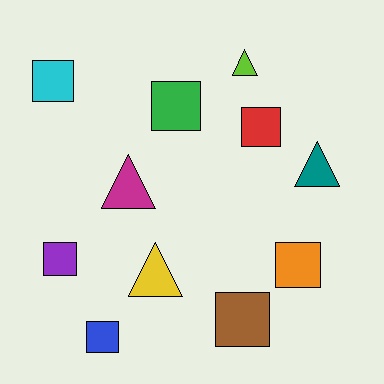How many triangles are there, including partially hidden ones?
There are 4 triangles.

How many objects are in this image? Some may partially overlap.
There are 11 objects.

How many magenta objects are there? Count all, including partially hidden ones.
There is 1 magenta object.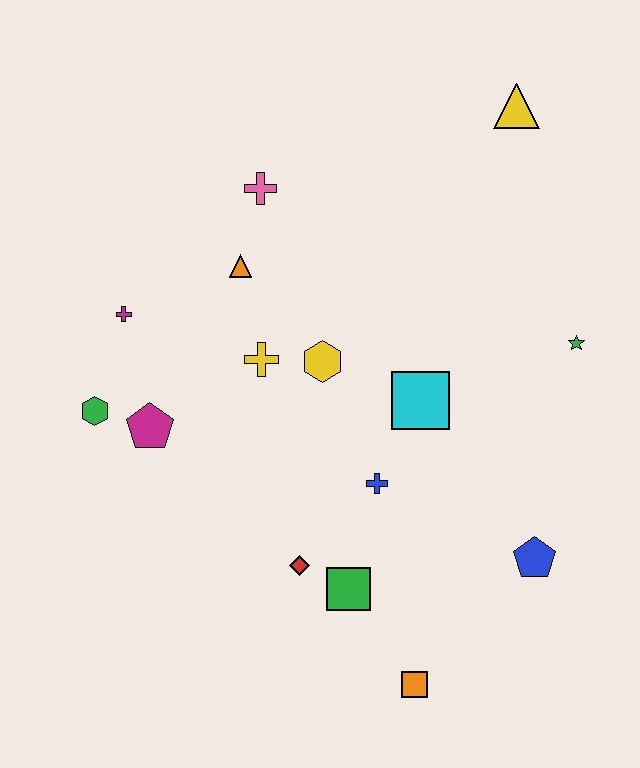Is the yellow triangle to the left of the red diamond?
No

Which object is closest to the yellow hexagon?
The yellow cross is closest to the yellow hexagon.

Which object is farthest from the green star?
The green hexagon is farthest from the green star.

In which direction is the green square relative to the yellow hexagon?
The green square is below the yellow hexagon.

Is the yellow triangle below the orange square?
No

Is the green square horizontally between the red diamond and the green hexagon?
No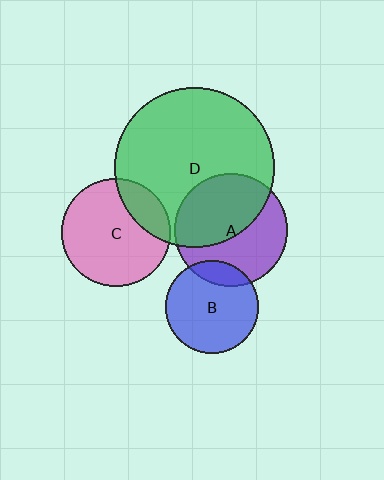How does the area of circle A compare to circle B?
Approximately 1.5 times.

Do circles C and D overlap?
Yes.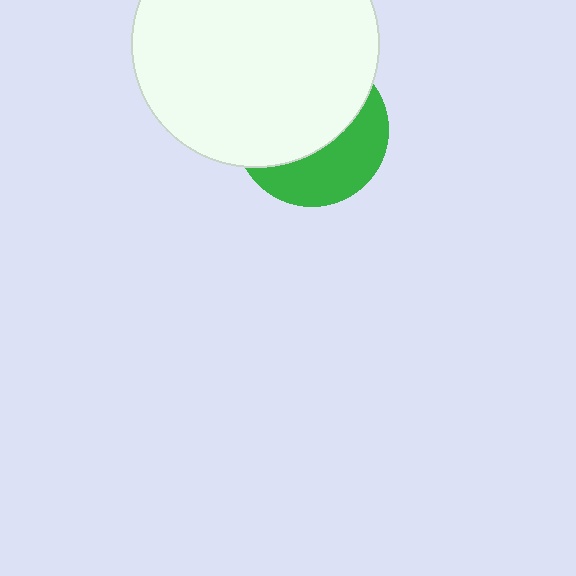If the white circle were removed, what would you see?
You would see the complete green circle.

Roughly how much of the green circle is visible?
A small part of it is visible (roughly 40%).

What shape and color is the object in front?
The object in front is a white circle.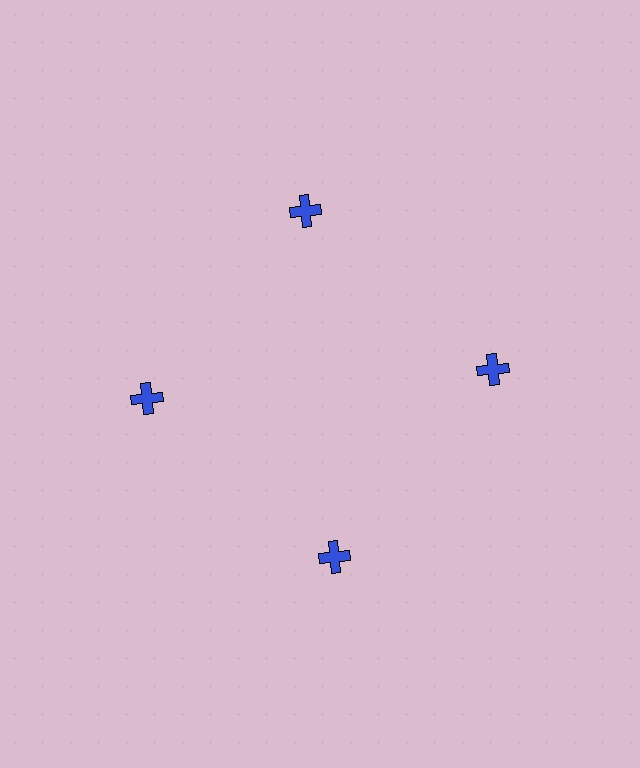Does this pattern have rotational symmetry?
Yes, this pattern has 4-fold rotational symmetry. It looks the same after rotating 90 degrees around the center.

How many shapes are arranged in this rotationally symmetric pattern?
There are 4 shapes, arranged in 4 groups of 1.